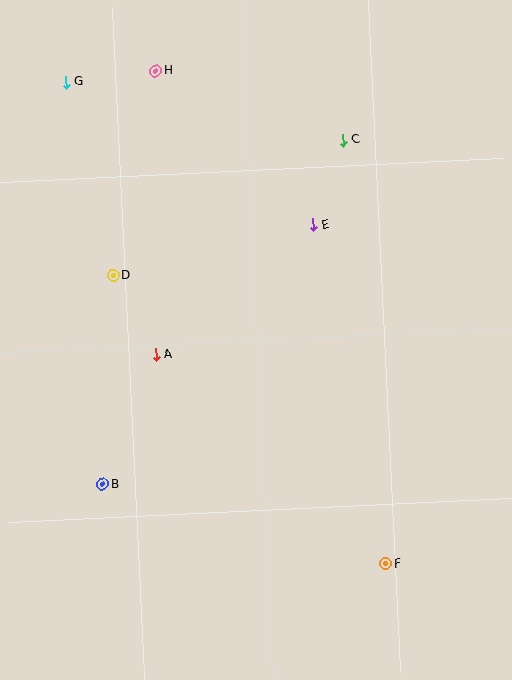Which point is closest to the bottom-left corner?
Point B is closest to the bottom-left corner.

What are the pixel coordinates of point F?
Point F is at (386, 564).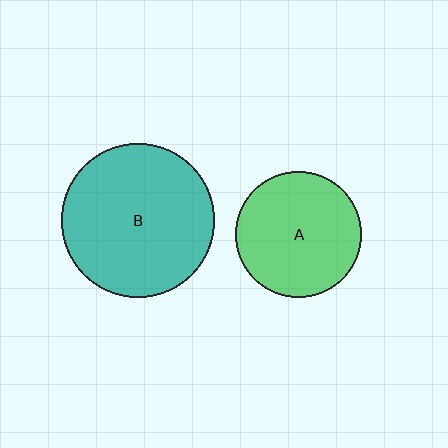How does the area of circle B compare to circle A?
Approximately 1.5 times.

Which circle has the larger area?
Circle B (teal).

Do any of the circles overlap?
No, none of the circles overlap.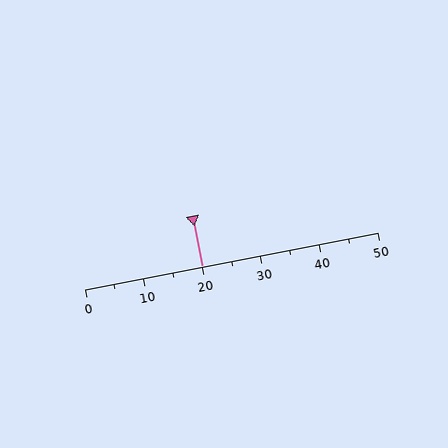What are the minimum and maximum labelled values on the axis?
The axis runs from 0 to 50.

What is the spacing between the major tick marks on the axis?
The major ticks are spaced 10 apart.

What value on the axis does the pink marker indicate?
The marker indicates approximately 20.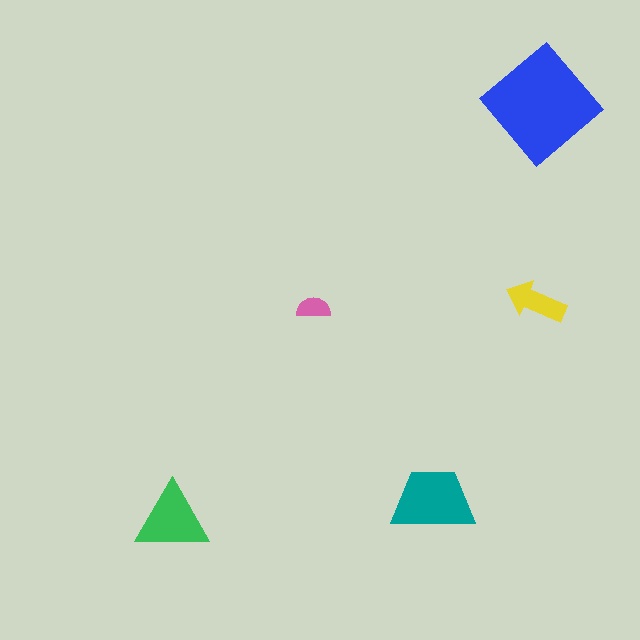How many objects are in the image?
There are 5 objects in the image.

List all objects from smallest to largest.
The pink semicircle, the yellow arrow, the green triangle, the teal trapezoid, the blue diamond.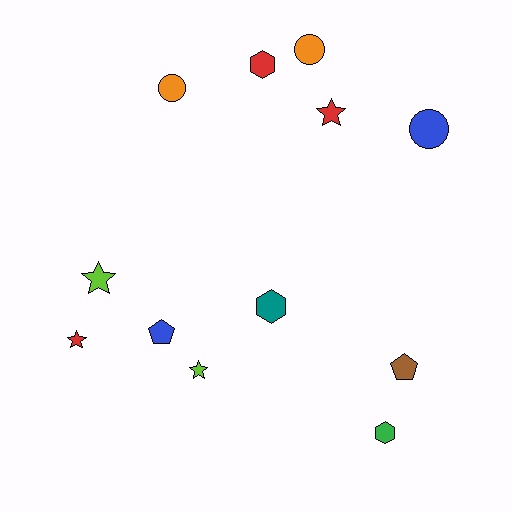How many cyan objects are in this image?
There are no cyan objects.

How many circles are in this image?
There are 3 circles.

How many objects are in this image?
There are 12 objects.